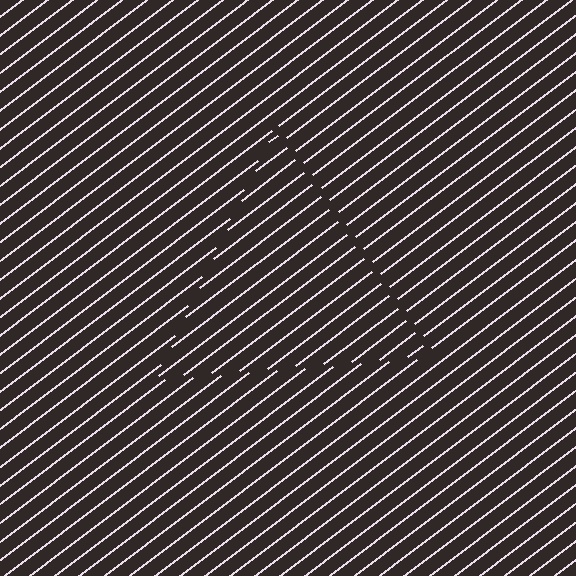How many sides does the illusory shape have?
3 sides — the line-ends trace a triangle.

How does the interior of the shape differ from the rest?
The interior of the shape contains the same grating, shifted by half a period — the contour is defined by the phase discontinuity where line-ends from the inner and outer gratings abut.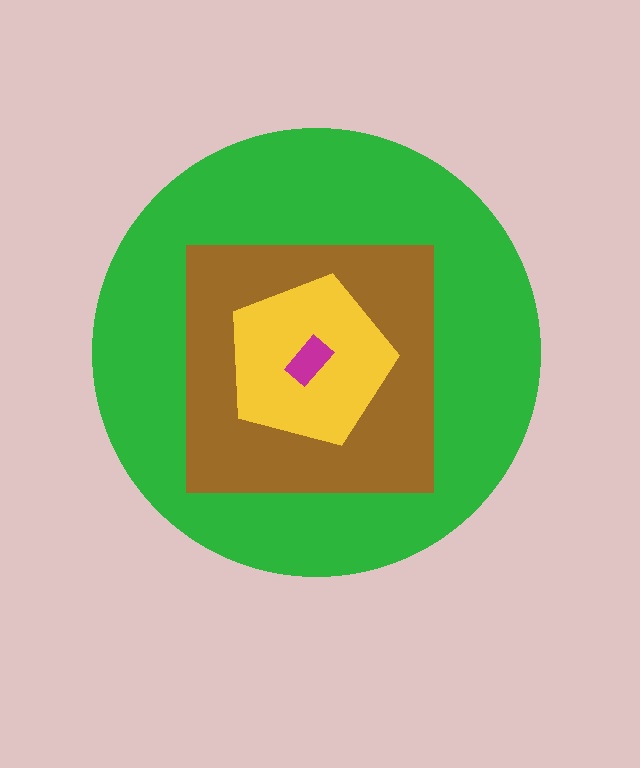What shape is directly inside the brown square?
The yellow pentagon.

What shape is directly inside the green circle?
The brown square.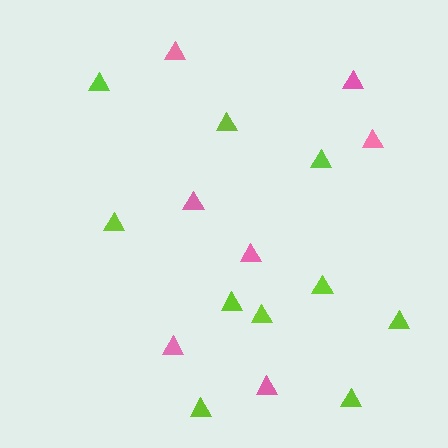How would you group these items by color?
There are 2 groups: one group of pink triangles (7) and one group of lime triangles (10).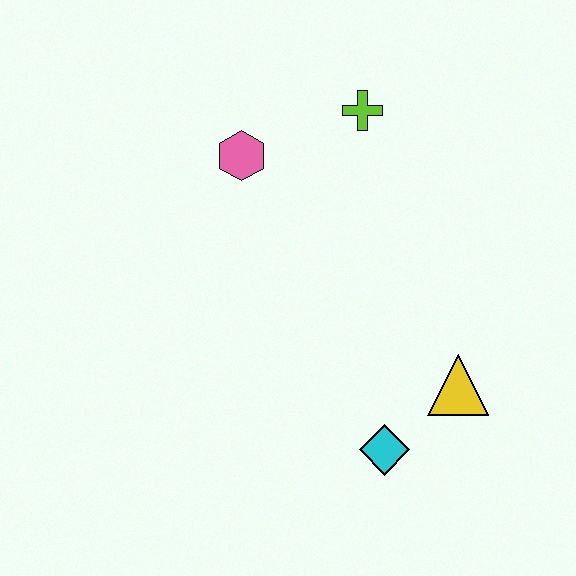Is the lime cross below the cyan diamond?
No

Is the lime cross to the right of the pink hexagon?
Yes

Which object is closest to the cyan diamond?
The yellow triangle is closest to the cyan diamond.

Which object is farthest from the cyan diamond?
The lime cross is farthest from the cyan diamond.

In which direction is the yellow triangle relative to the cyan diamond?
The yellow triangle is to the right of the cyan diamond.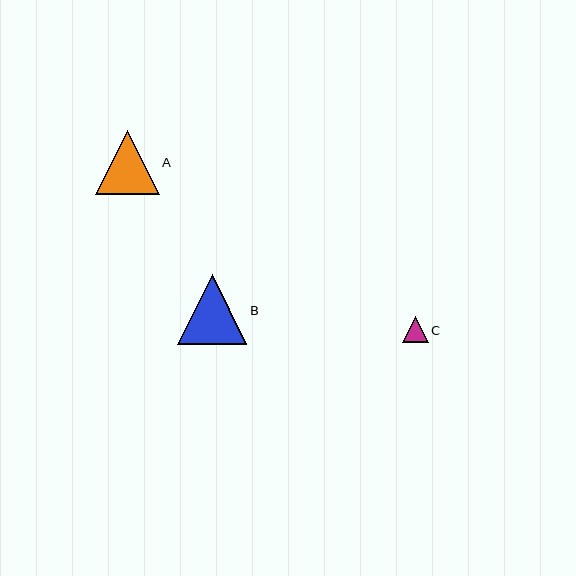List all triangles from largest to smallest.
From largest to smallest: B, A, C.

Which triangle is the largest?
Triangle B is the largest with a size of approximately 69 pixels.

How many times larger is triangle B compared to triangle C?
Triangle B is approximately 2.7 times the size of triangle C.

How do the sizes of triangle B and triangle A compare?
Triangle B and triangle A are approximately the same size.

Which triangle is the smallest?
Triangle C is the smallest with a size of approximately 25 pixels.